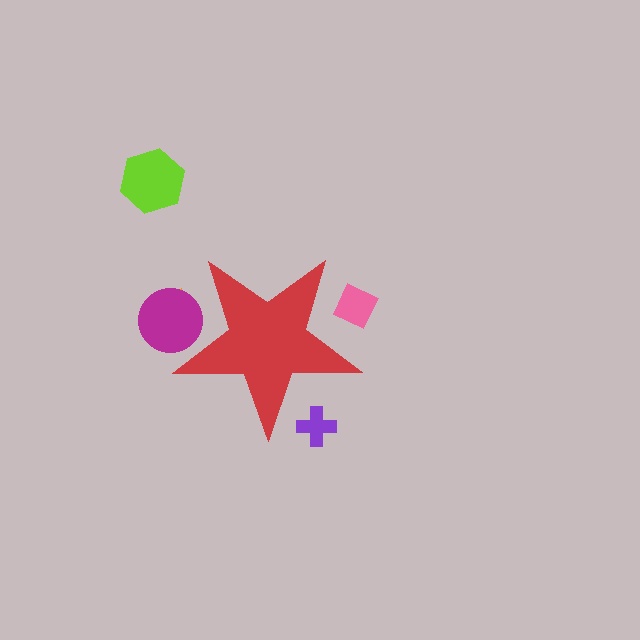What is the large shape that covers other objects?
A red star.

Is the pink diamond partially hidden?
Yes, the pink diamond is partially hidden behind the red star.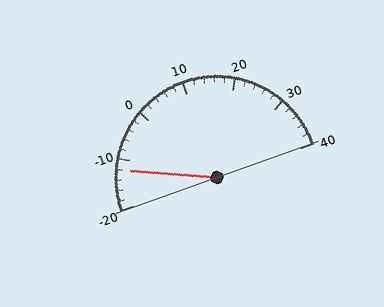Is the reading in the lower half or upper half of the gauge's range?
The reading is in the lower half of the range (-20 to 40).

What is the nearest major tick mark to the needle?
The nearest major tick mark is -10.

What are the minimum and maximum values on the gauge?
The gauge ranges from -20 to 40.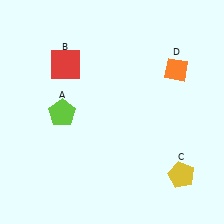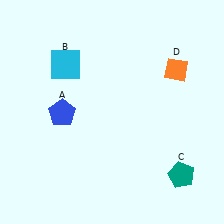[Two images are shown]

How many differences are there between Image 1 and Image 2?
There are 3 differences between the two images.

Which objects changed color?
A changed from lime to blue. B changed from red to cyan. C changed from yellow to teal.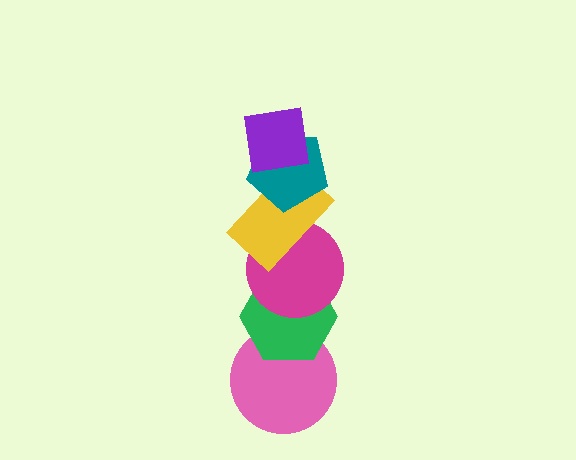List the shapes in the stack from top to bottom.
From top to bottom: the purple square, the teal pentagon, the yellow rectangle, the magenta circle, the green hexagon, the pink circle.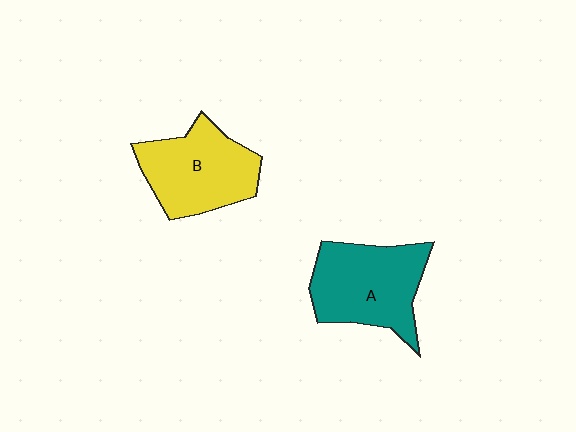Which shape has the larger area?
Shape A (teal).